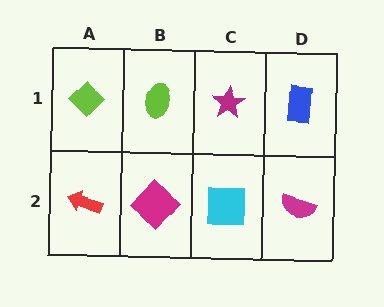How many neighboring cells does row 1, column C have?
3.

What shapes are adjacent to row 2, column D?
A blue rectangle (row 1, column D), a cyan square (row 2, column C).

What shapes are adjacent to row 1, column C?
A cyan square (row 2, column C), a lime ellipse (row 1, column B), a blue rectangle (row 1, column D).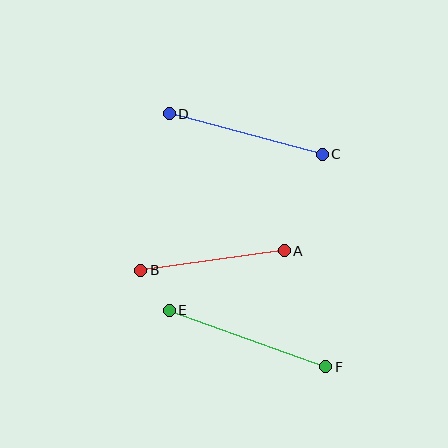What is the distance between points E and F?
The distance is approximately 166 pixels.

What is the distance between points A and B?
The distance is approximately 145 pixels.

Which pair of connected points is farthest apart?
Points E and F are farthest apart.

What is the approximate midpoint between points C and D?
The midpoint is at approximately (246, 134) pixels.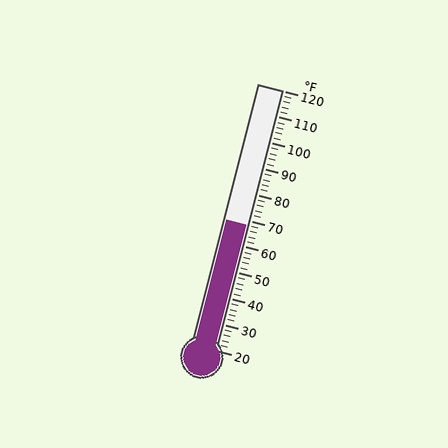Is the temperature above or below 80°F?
The temperature is below 80°F.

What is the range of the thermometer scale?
The thermometer scale ranges from 20°F to 120°F.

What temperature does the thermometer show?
The thermometer shows approximately 68°F.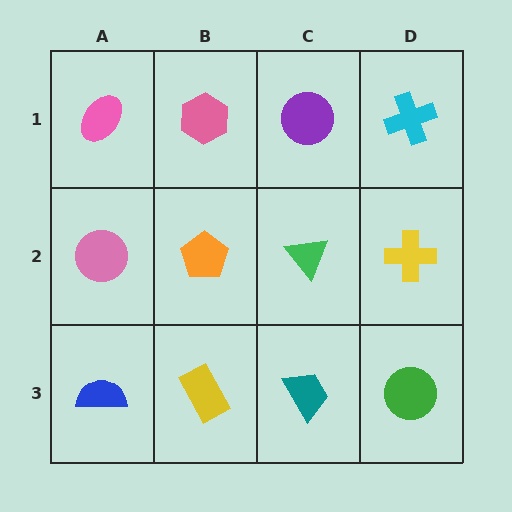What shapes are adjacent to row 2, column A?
A pink ellipse (row 1, column A), a blue semicircle (row 3, column A), an orange pentagon (row 2, column B).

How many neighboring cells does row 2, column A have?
3.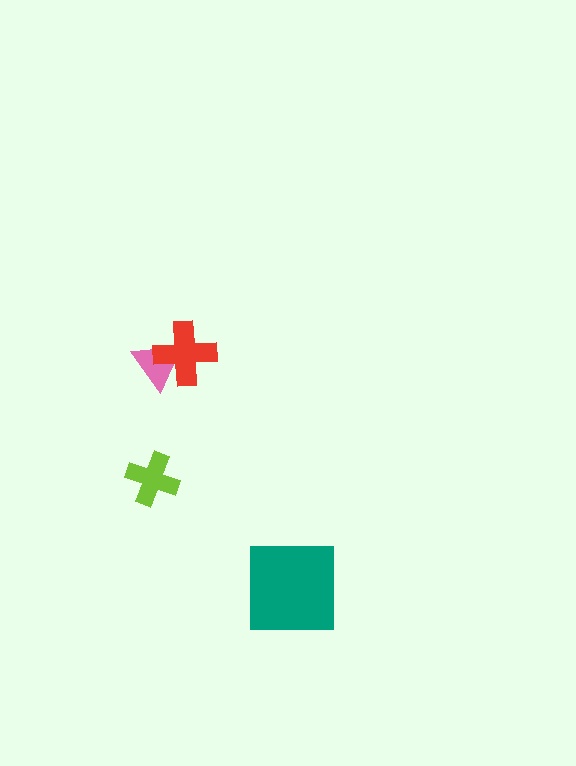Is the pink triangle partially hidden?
Yes, it is partially covered by another shape.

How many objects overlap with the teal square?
0 objects overlap with the teal square.